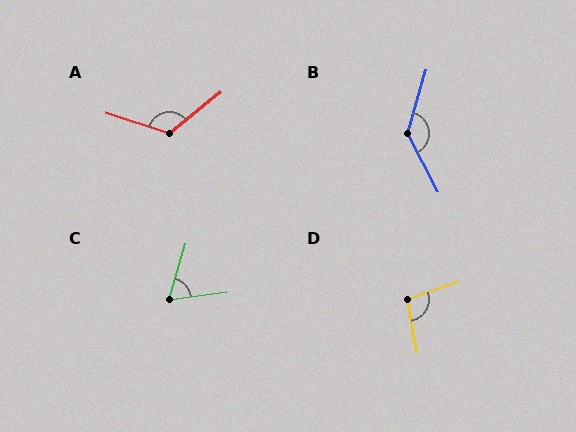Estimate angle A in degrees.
Approximately 123 degrees.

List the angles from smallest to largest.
C (66°), D (99°), A (123°), B (137°).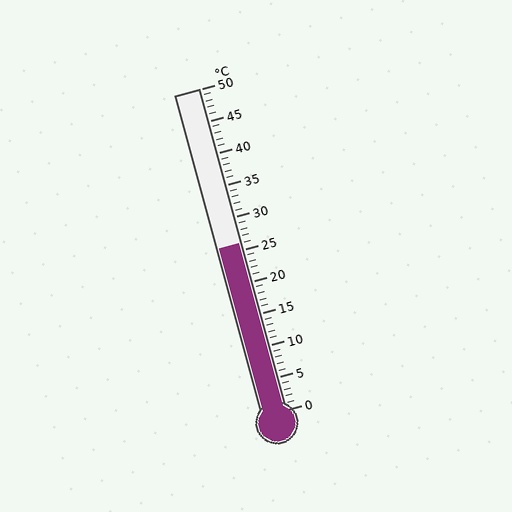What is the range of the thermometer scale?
The thermometer scale ranges from 0°C to 50°C.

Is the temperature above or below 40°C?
The temperature is below 40°C.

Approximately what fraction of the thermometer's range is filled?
The thermometer is filled to approximately 50% of its range.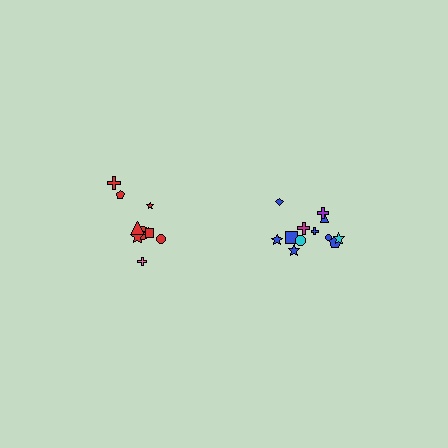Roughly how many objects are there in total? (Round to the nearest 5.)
Roughly 20 objects in total.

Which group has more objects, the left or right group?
The right group.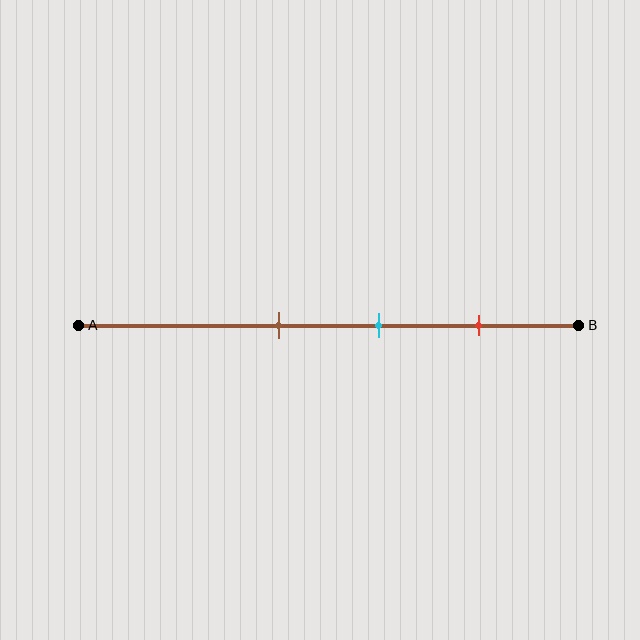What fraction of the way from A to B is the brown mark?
The brown mark is approximately 40% (0.4) of the way from A to B.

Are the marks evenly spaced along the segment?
Yes, the marks are approximately evenly spaced.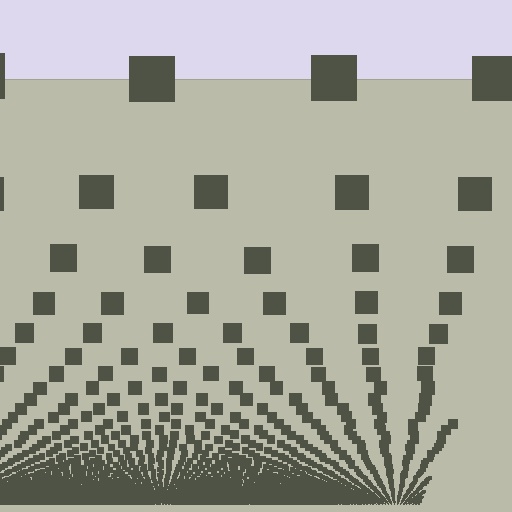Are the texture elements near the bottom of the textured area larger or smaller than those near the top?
Smaller. The gradient is inverted — elements near the bottom are smaller and denser.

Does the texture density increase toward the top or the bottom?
Density increases toward the bottom.